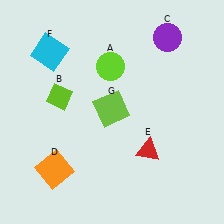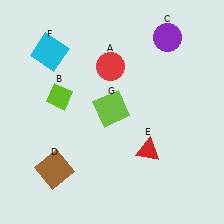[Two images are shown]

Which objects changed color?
A changed from lime to red. D changed from orange to brown.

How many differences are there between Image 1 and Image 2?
There are 2 differences between the two images.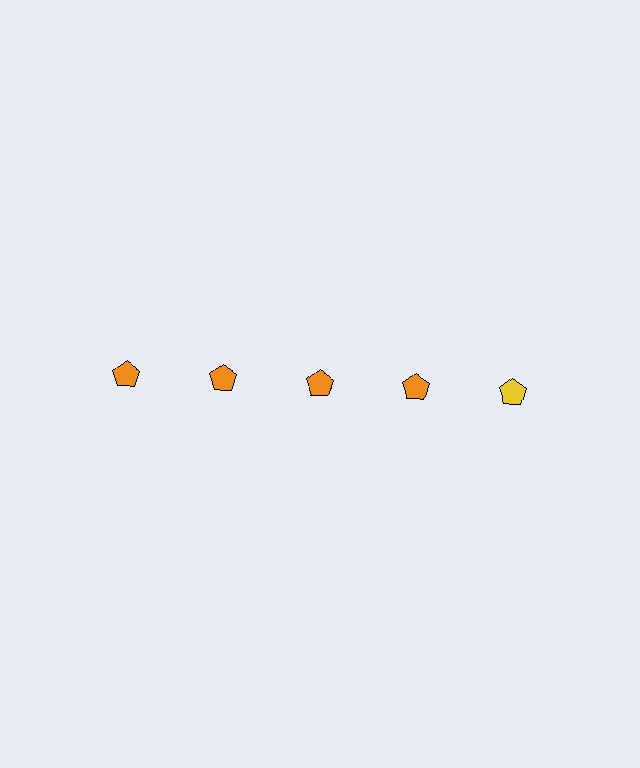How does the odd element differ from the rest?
It has a different color: yellow instead of orange.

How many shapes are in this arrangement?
There are 5 shapes arranged in a grid pattern.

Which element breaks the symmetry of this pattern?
The yellow pentagon in the top row, rightmost column breaks the symmetry. All other shapes are orange pentagons.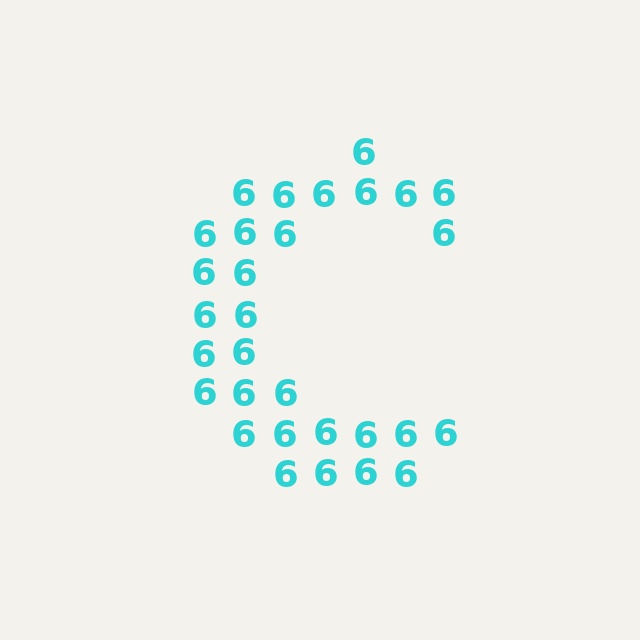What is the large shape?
The large shape is the letter C.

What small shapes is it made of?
It is made of small digit 6's.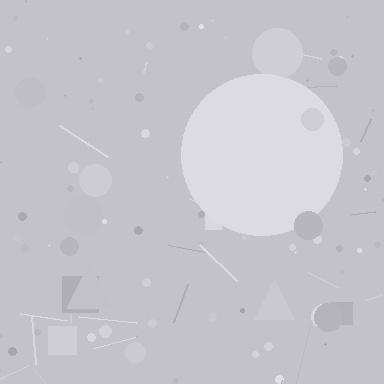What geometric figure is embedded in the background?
A circle is embedded in the background.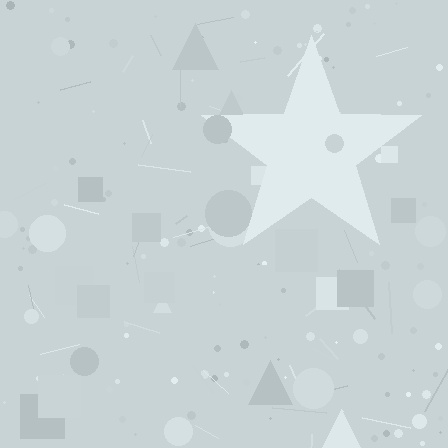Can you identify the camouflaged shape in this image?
The camouflaged shape is a star.